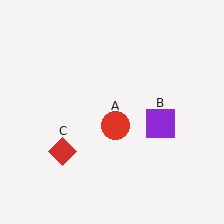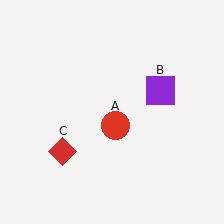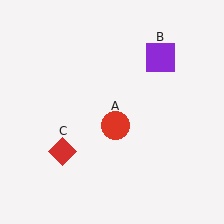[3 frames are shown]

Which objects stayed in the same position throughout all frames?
Red circle (object A) and red diamond (object C) remained stationary.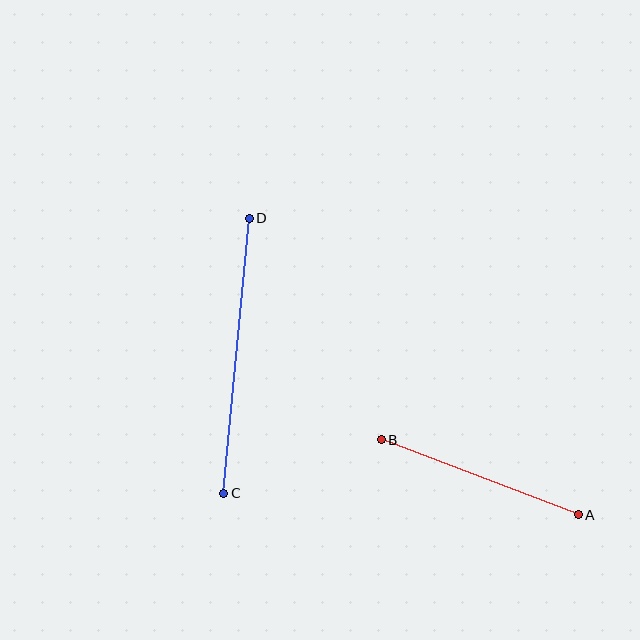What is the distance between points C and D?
The distance is approximately 276 pixels.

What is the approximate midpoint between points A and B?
The midpoint is at approximately (480, 477) pixels.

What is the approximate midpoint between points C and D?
The midpoint is at approximately (237, 356) pixels.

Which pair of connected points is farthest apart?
Points C and D are farthest apart.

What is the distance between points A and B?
The distance is approximately 211 pixels.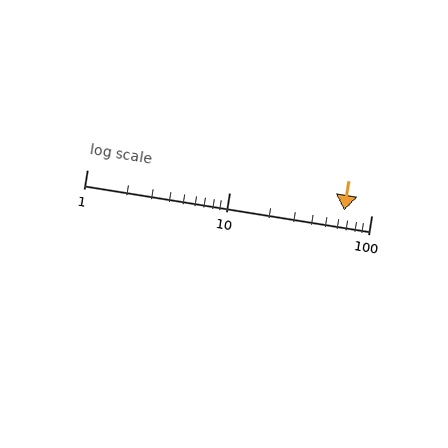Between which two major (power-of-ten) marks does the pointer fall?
The pointer is between 10 and 100.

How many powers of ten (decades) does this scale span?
The scale spans 2 decades, from 1 to 100.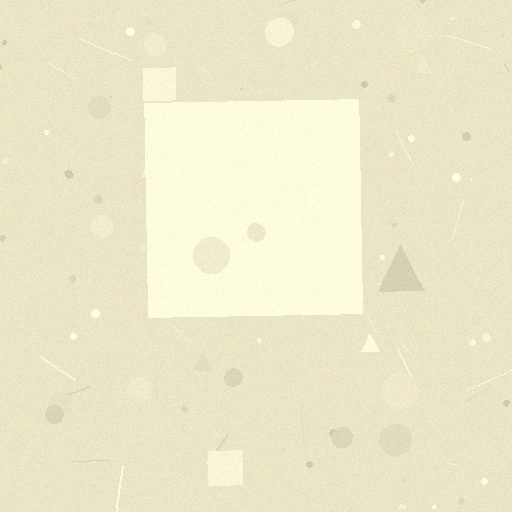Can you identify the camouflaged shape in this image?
The camouflaged shape is a square.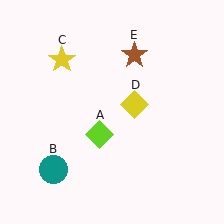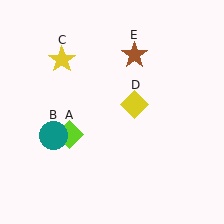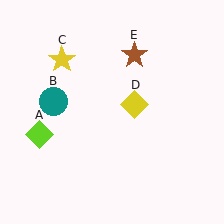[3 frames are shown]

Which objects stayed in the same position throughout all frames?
Yellow star (object C) and yellow diamond (object D) and brown star (object E) remained stationary.